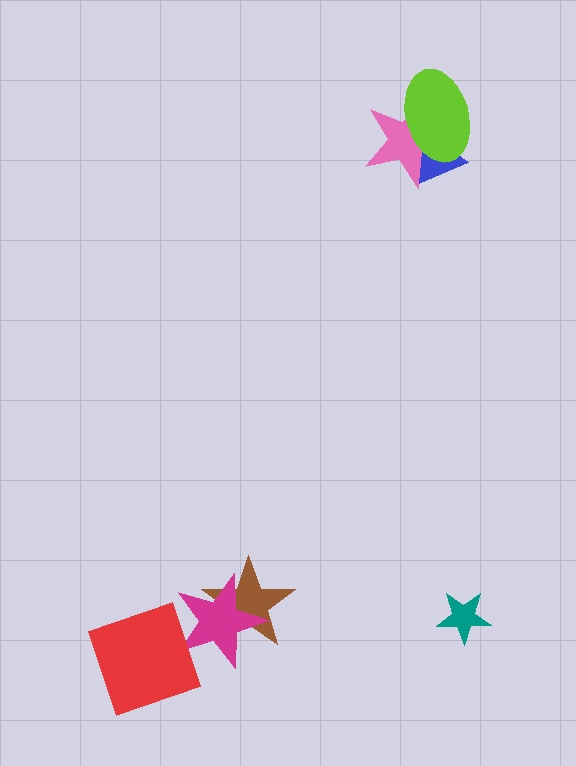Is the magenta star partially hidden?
Yes, it is partially covered by another shape.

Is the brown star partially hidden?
Yes, it is partially covered by another shape.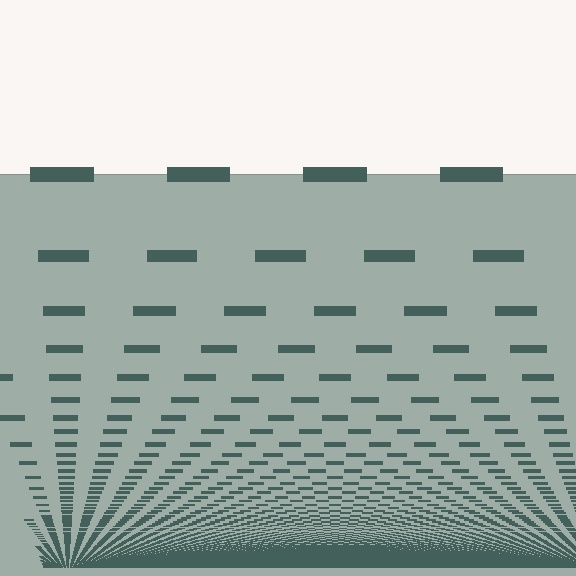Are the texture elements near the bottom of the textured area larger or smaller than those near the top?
Smaller. The gradient is inverted — elements near the bottom are smaller and denser.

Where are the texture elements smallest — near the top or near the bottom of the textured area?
Near the bottom.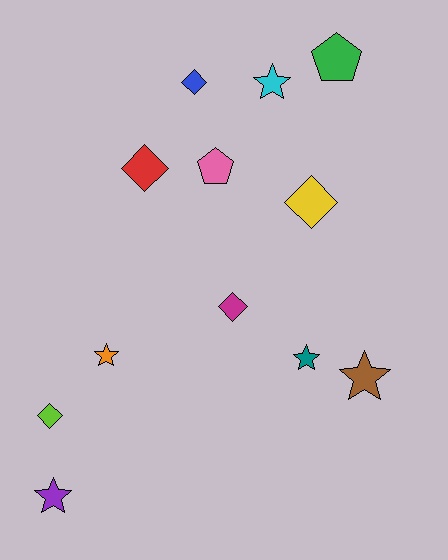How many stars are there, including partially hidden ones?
There are 5 stars.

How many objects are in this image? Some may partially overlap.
There are 12 objects.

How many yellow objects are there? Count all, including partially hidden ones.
There is 1 yellow object.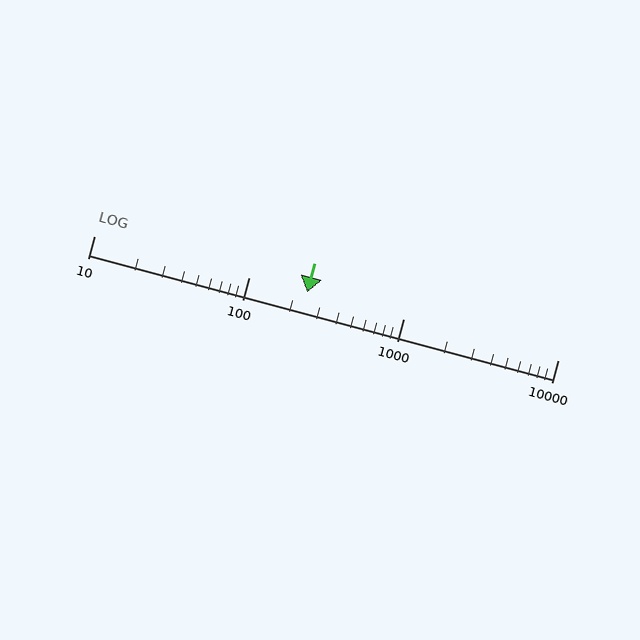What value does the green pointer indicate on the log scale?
The pointer indicates approximately 240.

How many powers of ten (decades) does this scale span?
The scale spans 3 decades, from 10 to 10000.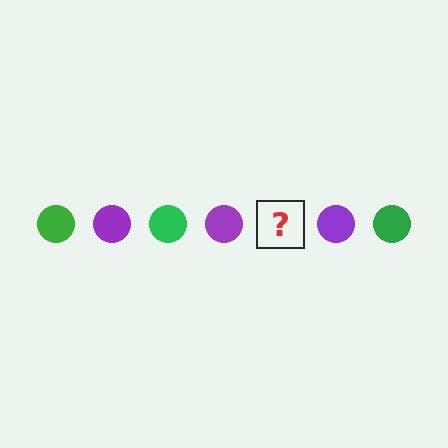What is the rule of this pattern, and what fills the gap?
The rule is that the pattern cycles through green, purple circles. The gap should be filled with a green circle.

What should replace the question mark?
The question mark should be replaced with a green circle.